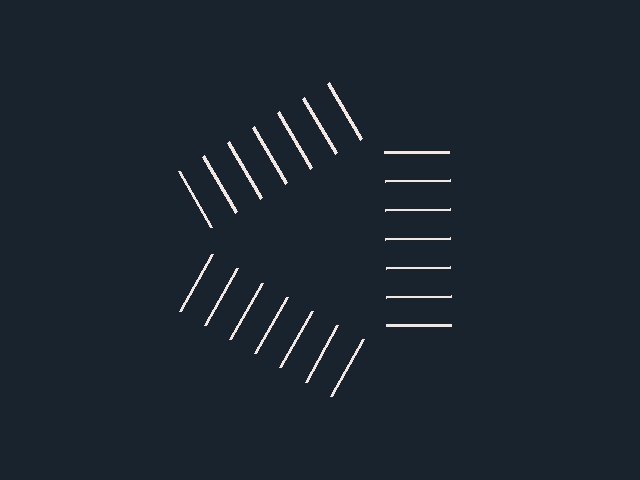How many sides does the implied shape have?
3 sides — the line-ends trace a triangle.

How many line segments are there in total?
21 — 7 along each of the 3 edges.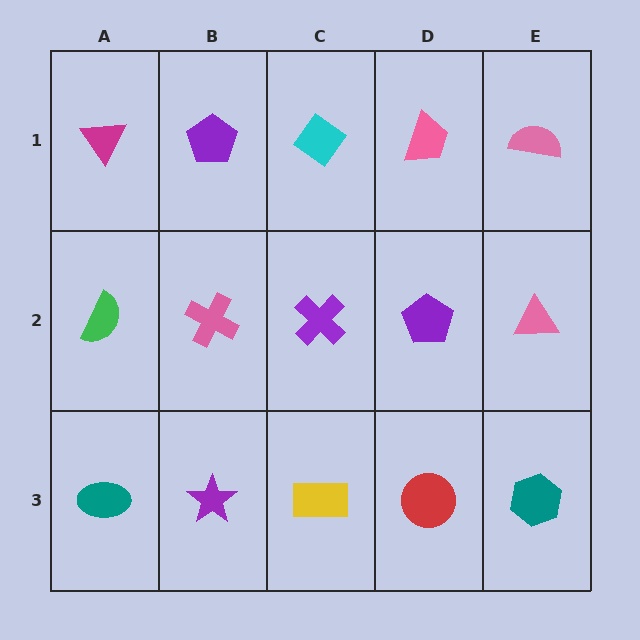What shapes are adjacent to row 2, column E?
A pink semicircle (row 1, column E), a teal hexagon (row 3, column E), a purple pentagon (row 2, column D).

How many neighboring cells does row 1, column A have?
2.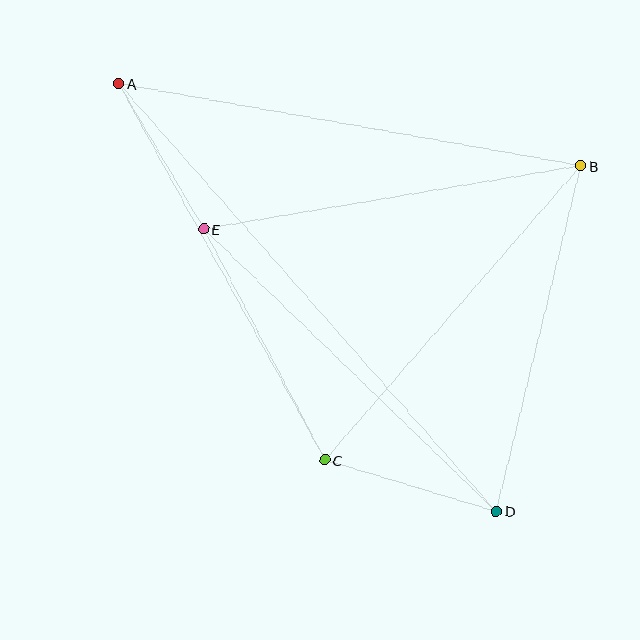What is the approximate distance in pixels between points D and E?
The distance between D and E is approximately 407 pixels.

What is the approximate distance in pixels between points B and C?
The distance between B and C is approximately 390 pixels.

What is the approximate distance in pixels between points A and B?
The distance between A and B is approximately 470 pixels.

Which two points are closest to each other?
Points A and E are closest to each other.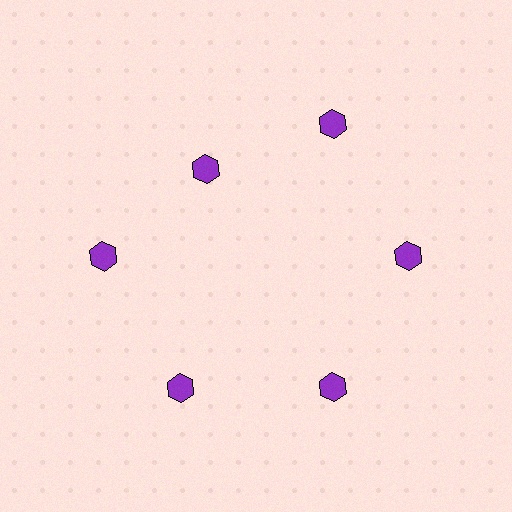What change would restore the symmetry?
The symmetry would be restored by moving it outward, back onto the ring so that all 6 hexagons sit at equal angles and equal distance from the center.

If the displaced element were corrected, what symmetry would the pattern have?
It would have 6-fold rotational symmetry — the pattern would map onto itself every 60 degrees.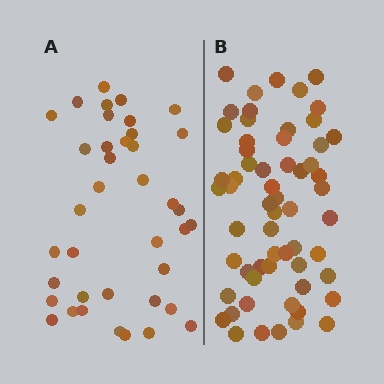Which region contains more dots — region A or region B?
Region B (the right region) has more dots.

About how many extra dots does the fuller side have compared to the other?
Region B has approximately 20 more dots than region A.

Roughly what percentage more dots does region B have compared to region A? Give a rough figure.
About 55% more.